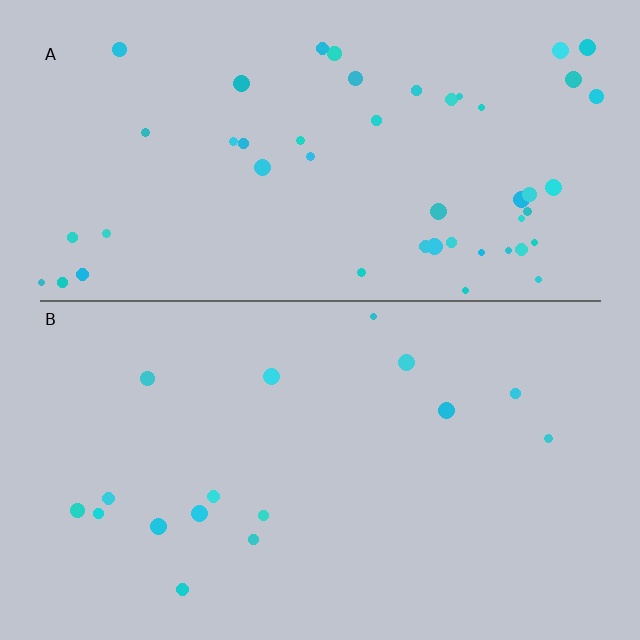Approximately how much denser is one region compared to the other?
Approximately 3.0× — region A over region B.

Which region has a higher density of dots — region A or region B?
A (the top).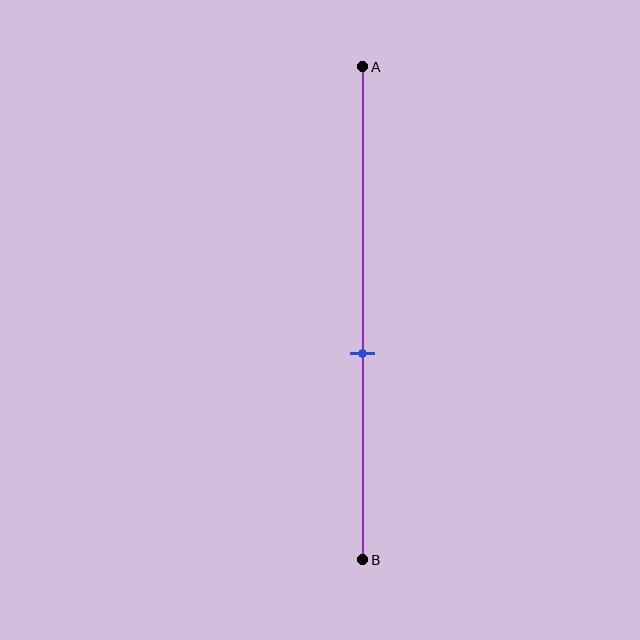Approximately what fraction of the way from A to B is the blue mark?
The blue mark is approximately 60% of the way from A to B.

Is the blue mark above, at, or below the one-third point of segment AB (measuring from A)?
The blue mark is below the one-third point of segment AB.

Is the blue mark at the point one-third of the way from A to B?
No, the mark is at about 60% from A, not at the 33% one-third point.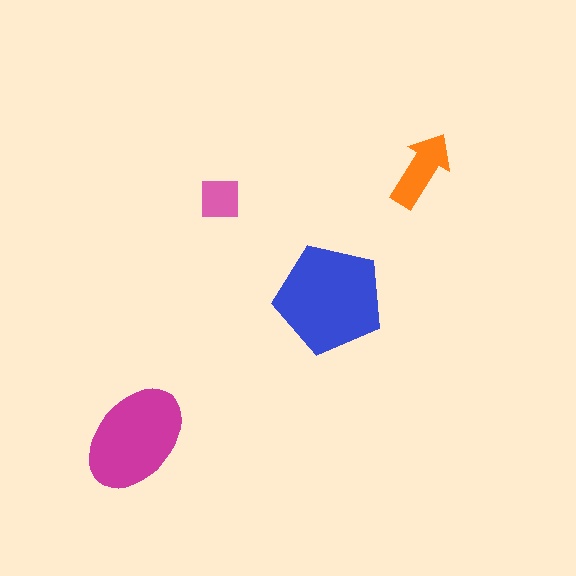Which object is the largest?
The blue pentagon.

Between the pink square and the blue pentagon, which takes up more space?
The blue pentagon.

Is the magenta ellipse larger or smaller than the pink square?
Larger.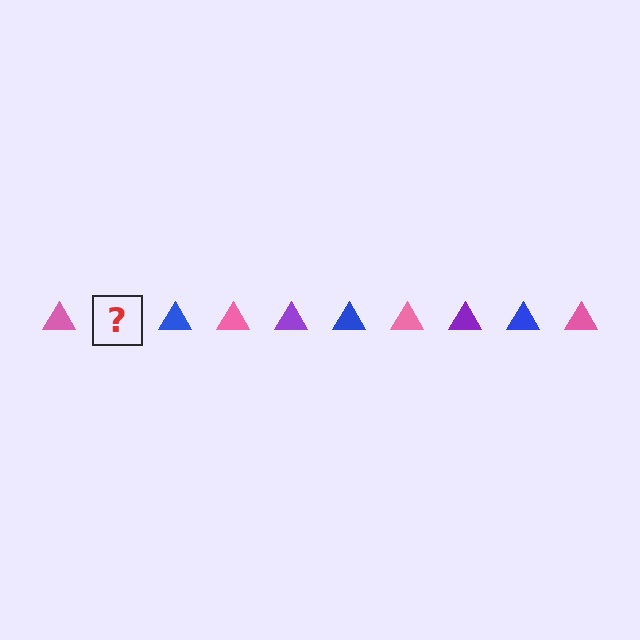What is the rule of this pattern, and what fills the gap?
The rule is that the pattern cycles through pink, purple, blue triangles. The gap should be filled with a purple triangle.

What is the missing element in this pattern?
The missing element is a purple triangle.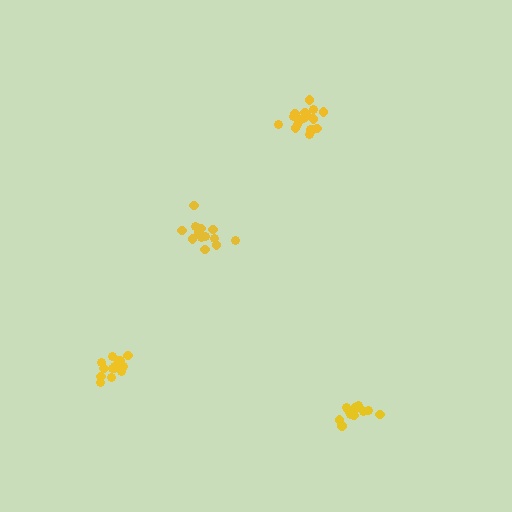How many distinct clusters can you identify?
There are 4 distinct clusters.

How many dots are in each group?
Group 1: 18 dots, Group 2: 13 dots, Group 3: 14 dots, Group 4: 13 dots (58 total).